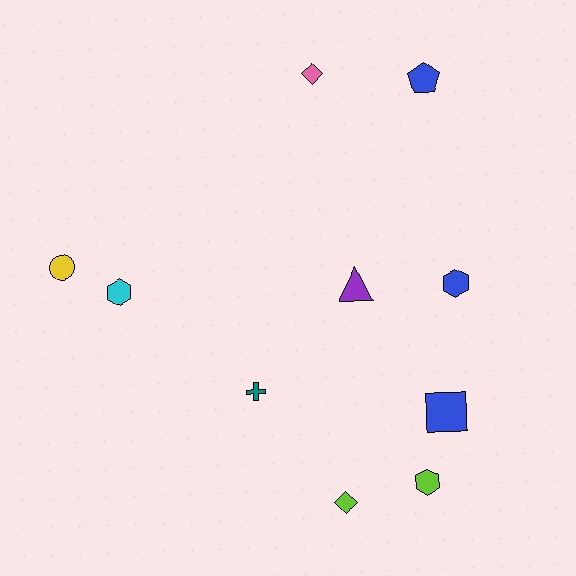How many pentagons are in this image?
There is 1 pentagon.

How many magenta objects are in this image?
There are no magenta objects.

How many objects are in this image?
There are 10 objects.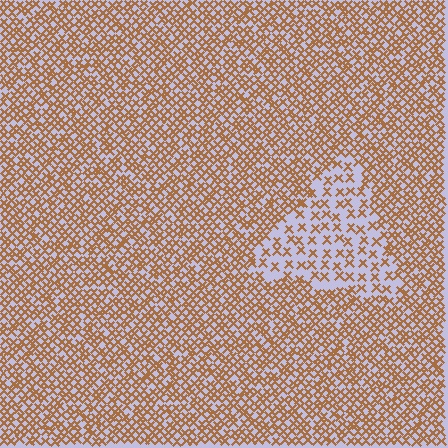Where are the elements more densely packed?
The elements are more densely packed outside the triangle boundary.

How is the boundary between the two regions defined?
The boundary is defined by a change in element density (approximately 2.2x ratio). All elements are the same color, size, and shape.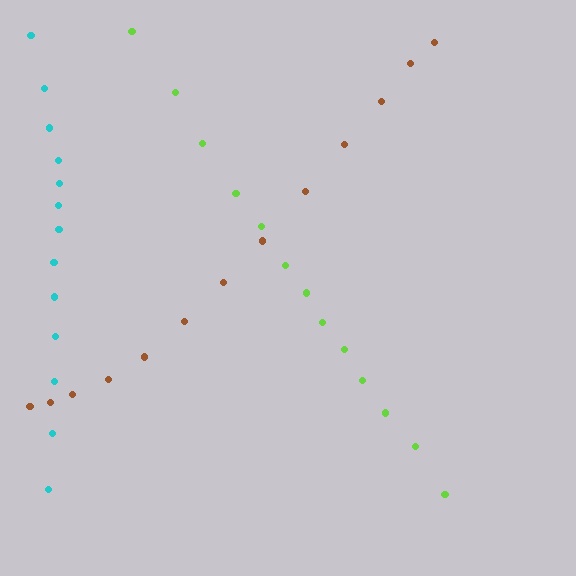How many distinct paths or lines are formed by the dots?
There are 3 distinct paths.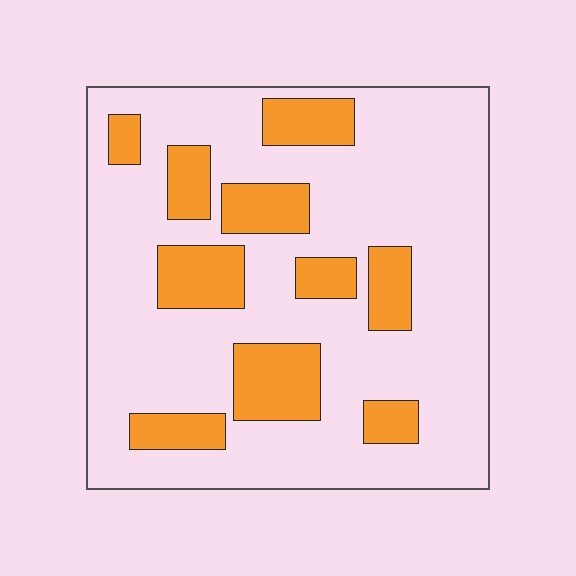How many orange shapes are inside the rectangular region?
10.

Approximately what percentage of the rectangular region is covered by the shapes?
Approximately 25%.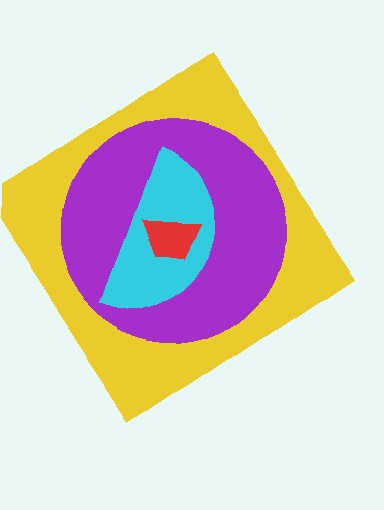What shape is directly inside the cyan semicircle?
The red trapezoid.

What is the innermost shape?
The red trapezoid.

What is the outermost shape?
The yellow diamond.